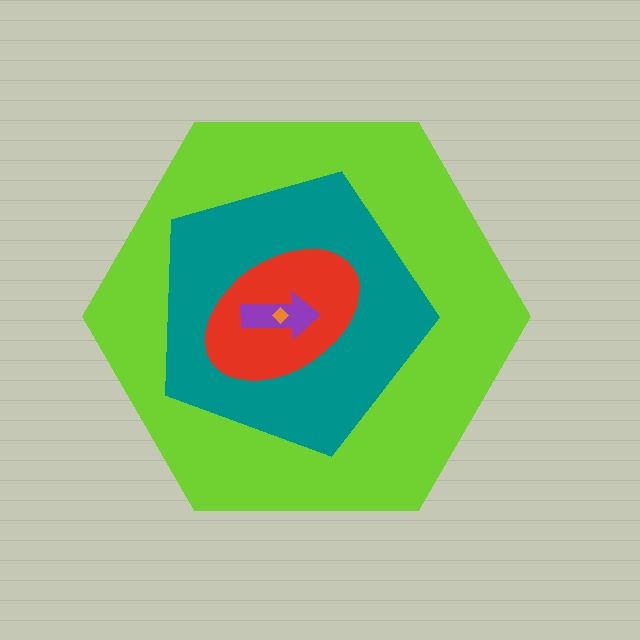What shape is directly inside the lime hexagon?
The teal pentagon.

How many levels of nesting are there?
5.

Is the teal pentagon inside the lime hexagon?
Yes.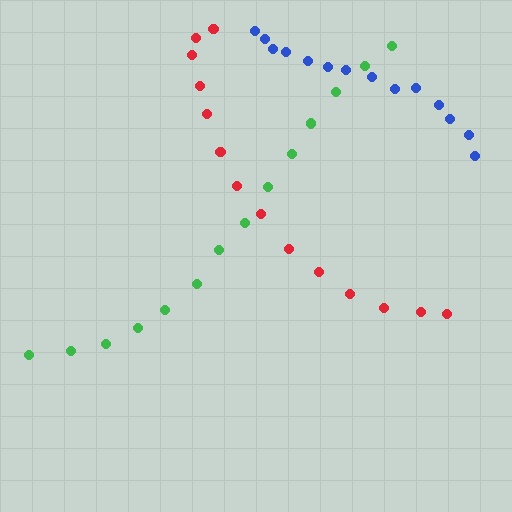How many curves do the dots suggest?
There are 3 distinct paths.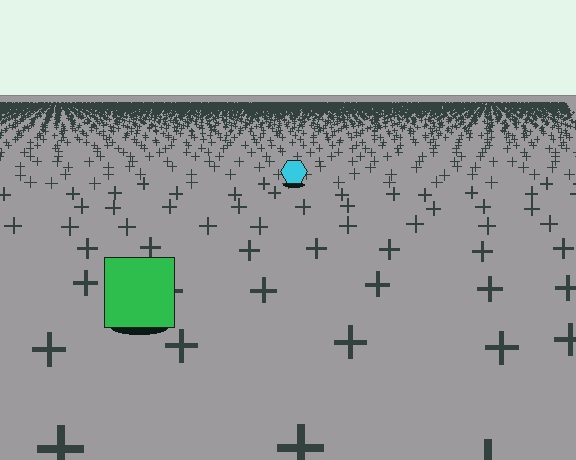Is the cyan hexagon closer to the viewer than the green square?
No. The green square is closer — you can tell from the texture gradient: the ground texture is coarser near it.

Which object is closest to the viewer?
The green square is closest. The texture marks near it are larger and more spread out.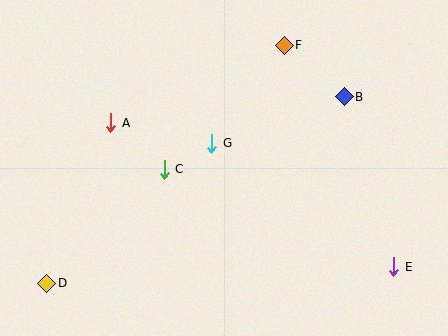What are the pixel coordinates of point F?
Point F is at (284, 45).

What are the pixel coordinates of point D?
Point D is at (47, 284).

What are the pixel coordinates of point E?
Point E is at (394, 267).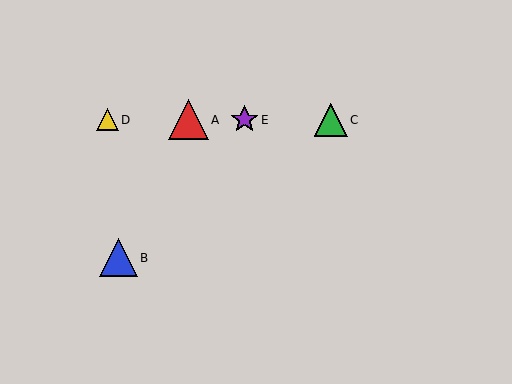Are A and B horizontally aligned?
No, A is at y≈120 and B is at y≈258.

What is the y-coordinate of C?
Object C is at y≈120.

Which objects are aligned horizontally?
Objects A, C, D, E are aligned horizontally.